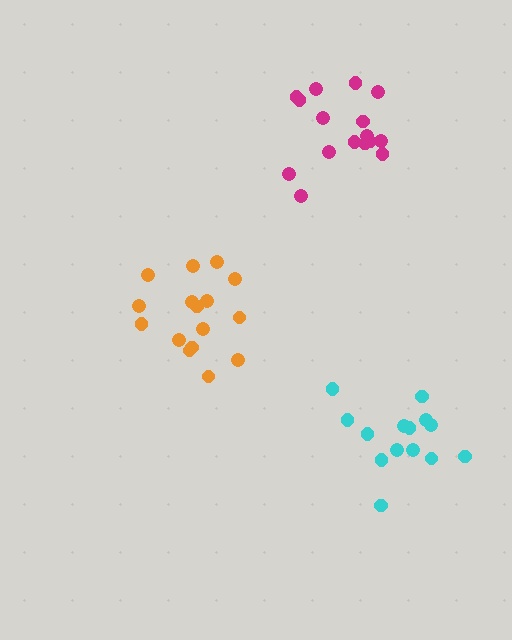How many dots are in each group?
Group 1: 16 dots, Group 2: 14 dots, Group 3: 16 dots (46 total).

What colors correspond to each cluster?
The clusters are colored: magenta, cyan, orange.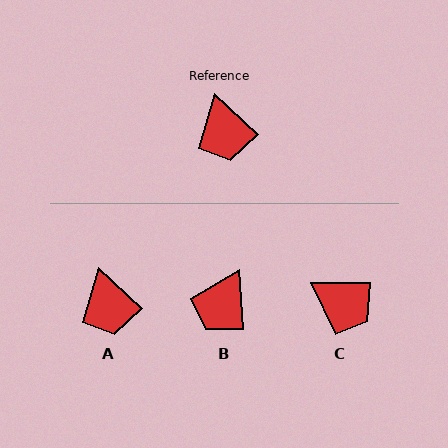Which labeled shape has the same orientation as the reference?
A.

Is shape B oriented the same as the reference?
No, it is off by about 43 degrees.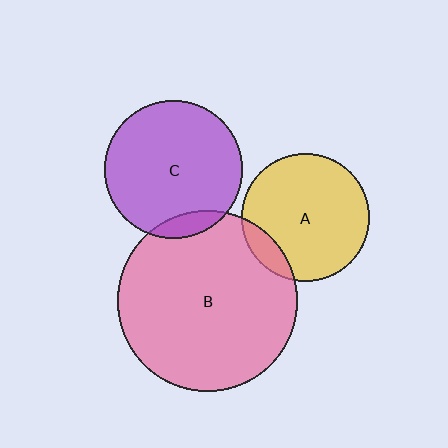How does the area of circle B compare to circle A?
Approximately 2.0 times.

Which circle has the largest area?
Circle B (pink).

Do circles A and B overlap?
Yes.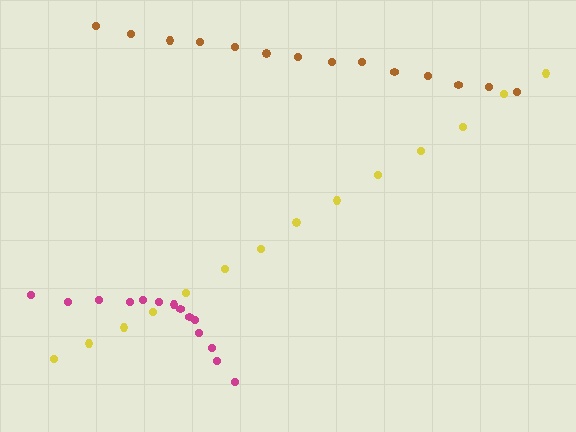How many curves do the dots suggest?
There are 3 distinct paths.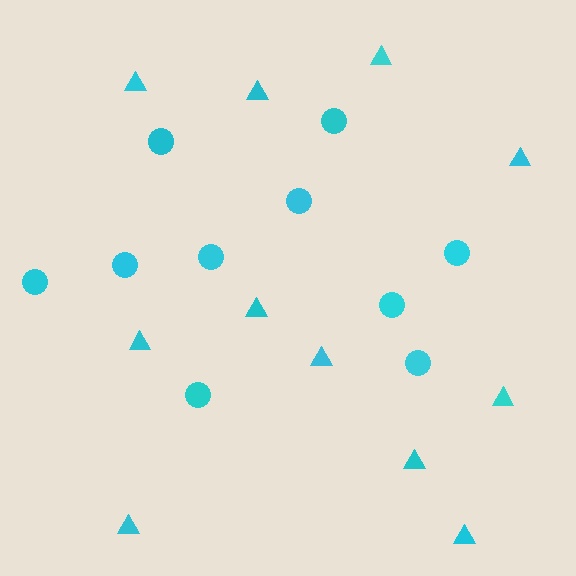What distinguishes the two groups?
There are 2 groups: one group of circles (10) and one group of triangles (11).